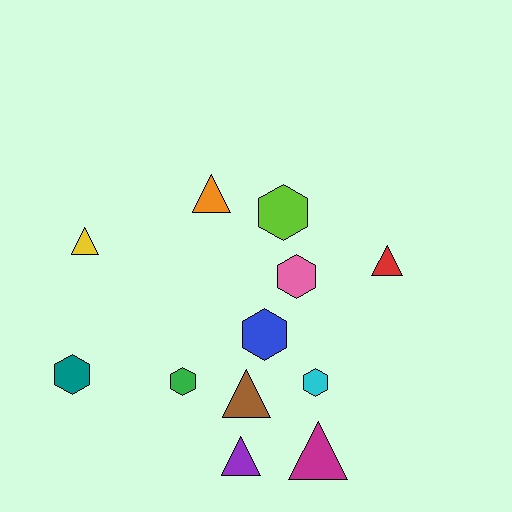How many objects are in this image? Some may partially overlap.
There are 12 objects.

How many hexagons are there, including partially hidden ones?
There are 6 hexagons.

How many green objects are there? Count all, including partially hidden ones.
There is 1 green object.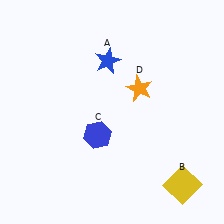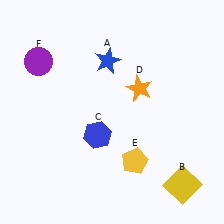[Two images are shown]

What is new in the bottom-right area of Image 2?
A yellow pentagon (E) was added in the bottom-right area of Image 2.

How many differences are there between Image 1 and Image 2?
There are 2 differences between the two images.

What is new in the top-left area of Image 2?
A purple circle (F) was added in the top-left area of Image 2.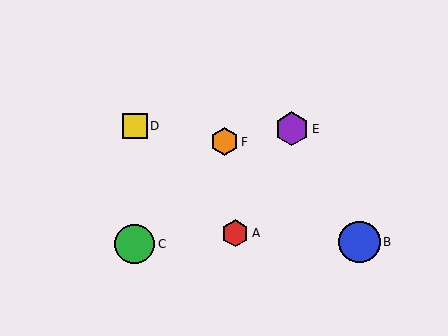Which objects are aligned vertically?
Objects C, D are aligned vertically.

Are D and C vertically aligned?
Yes, both are at x≈135.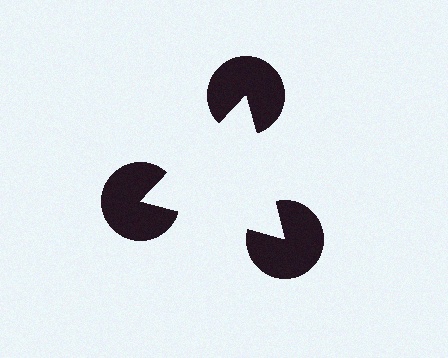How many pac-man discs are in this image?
There are 3 — one at each vertex of the illusory triangle.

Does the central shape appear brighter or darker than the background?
It typically appears slightly brighter than the background, even though no actual brightness change is drawn.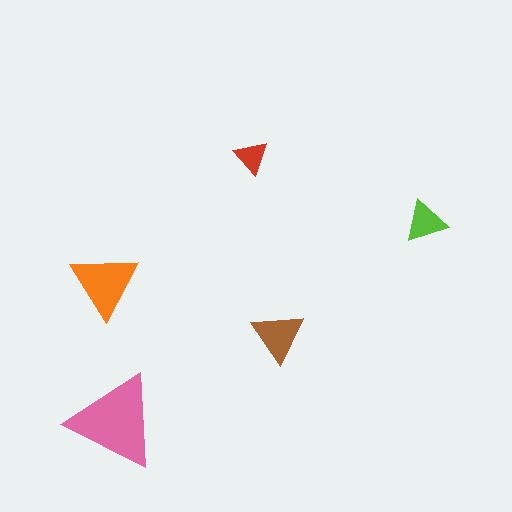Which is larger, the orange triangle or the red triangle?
The orange one.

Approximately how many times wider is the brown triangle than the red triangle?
About 1.5 times wider.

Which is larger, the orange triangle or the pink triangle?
The pink one.